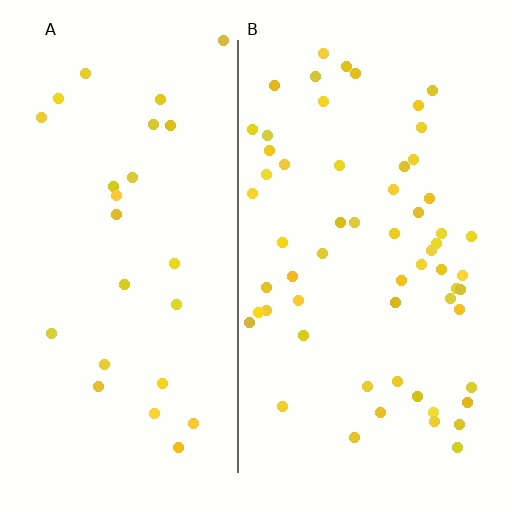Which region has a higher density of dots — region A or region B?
B (the right).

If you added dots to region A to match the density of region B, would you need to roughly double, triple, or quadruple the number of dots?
Approximately double.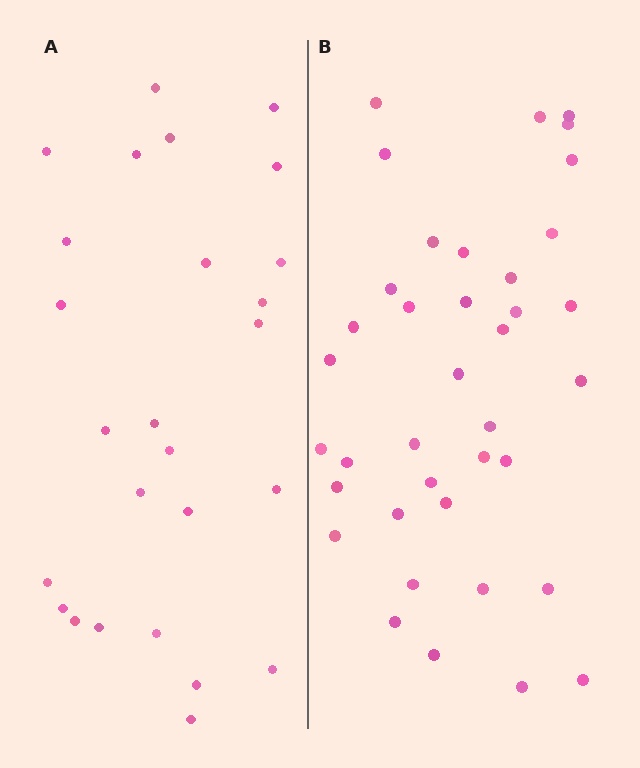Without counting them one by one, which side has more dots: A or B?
Region B (the right region) has more dots.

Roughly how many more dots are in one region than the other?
Region B has roughly 12 or so more dots than region A.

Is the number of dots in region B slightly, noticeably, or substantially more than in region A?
Region B has substantially more. The ratio is roughly 1.5 to 1.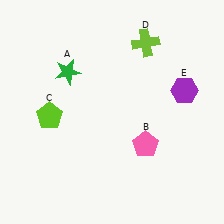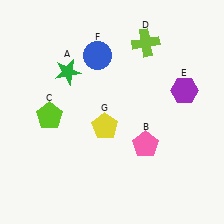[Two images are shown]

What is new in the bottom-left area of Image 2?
A yellow pentagon (G) was added in the bottom-left area of Image 2.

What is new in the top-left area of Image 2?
A blue circle (F) was added in the top-left area of Image 2.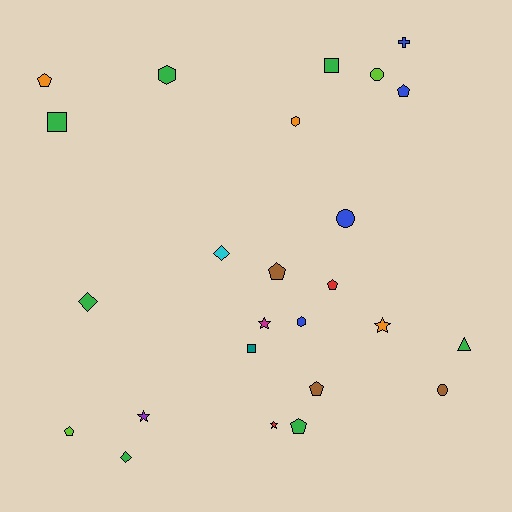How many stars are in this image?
There are 4 stars.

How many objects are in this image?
There are 25 objects.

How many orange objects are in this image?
There are 3 orange objects.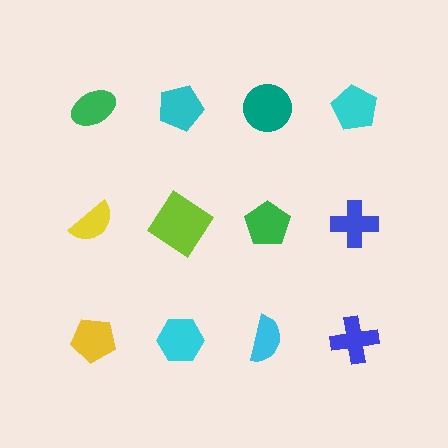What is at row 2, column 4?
A blue cross.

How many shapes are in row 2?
4 shapes.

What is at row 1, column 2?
A cyan pentagon.